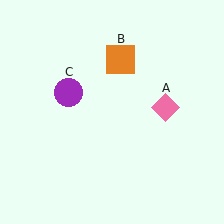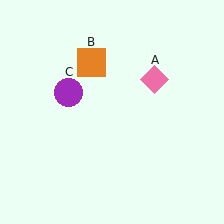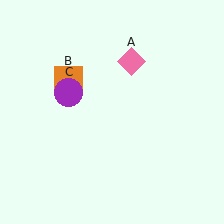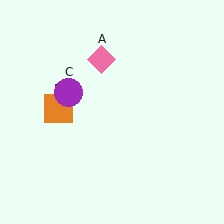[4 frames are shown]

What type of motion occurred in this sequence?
The pink diamond (object A), orange square (object B) rotated counterclockwise around the center of the scene.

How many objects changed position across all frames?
2 objects changed position: pink diamond (object A), orange square (object B).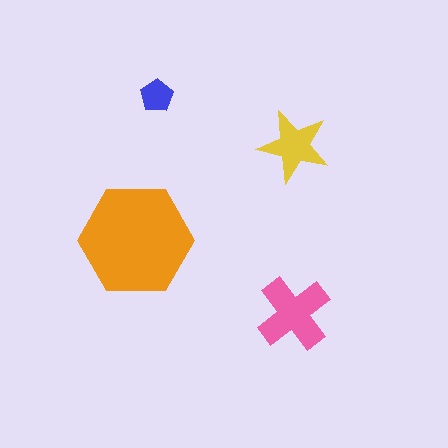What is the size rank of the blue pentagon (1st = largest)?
4th.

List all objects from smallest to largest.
The blue pentagon, the yellow star, the pink cross, the orange hexagon.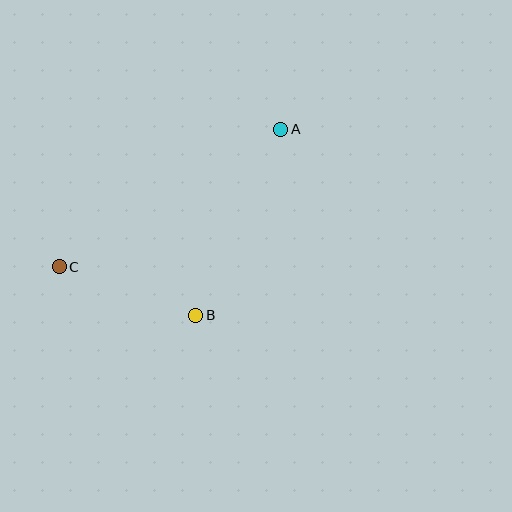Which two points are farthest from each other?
Points A and C are farthest from each other.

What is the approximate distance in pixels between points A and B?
The distance between A and B is approximately 204 pixels.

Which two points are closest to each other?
Points B and C are closest to each other.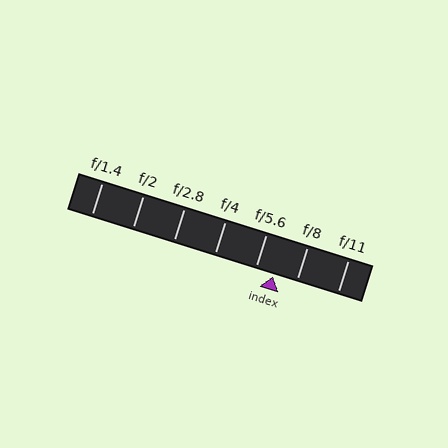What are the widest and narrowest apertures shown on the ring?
The widest aperture shown is f/1.4 and the narrowest is f/11.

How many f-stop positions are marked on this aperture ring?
There are 7 f-stop positions marked.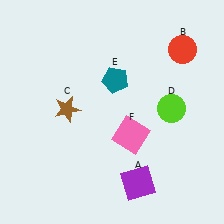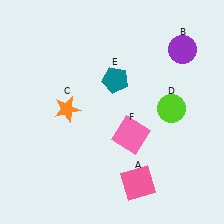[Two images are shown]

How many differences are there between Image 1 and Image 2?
There are 3 differences between the two images.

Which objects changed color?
A changed from purple to pink. B changed from red to purple. C changed from brown to orange.